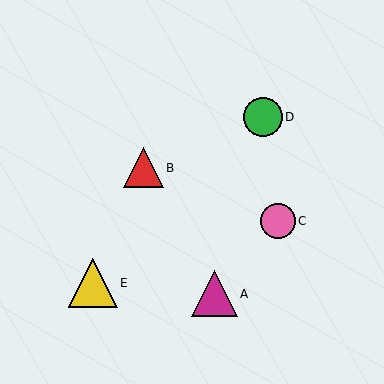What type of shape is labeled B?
Shape B is a red triangle.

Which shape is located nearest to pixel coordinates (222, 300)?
The magenta triangle (labeled A) at (214, 294) is nearest to that location.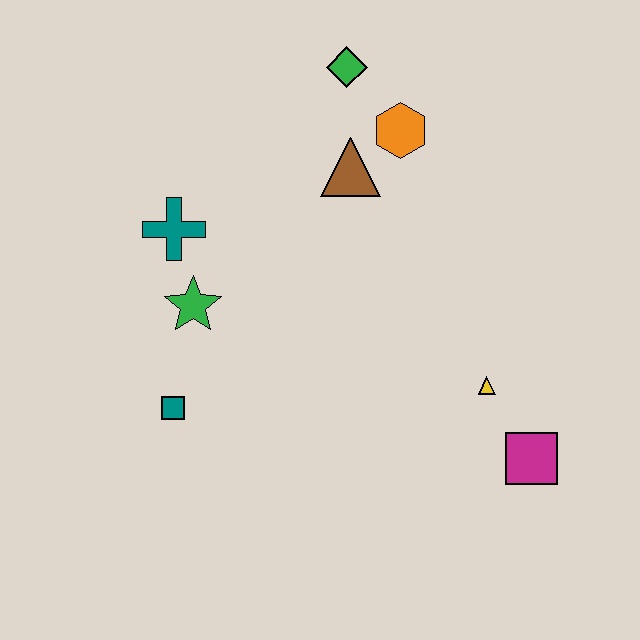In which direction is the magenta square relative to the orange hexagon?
The magenta square is below the orange hexagon.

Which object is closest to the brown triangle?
The orange hexagon is closest to the brown triangle.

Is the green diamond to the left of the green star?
No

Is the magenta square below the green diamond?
Yes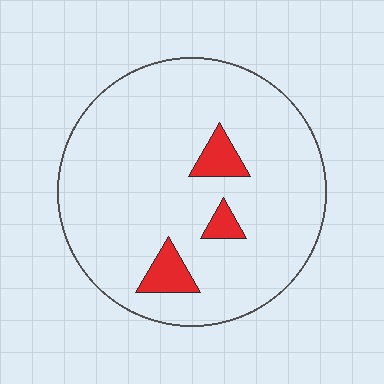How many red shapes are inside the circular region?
3.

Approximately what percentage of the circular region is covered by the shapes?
Approximately 10%.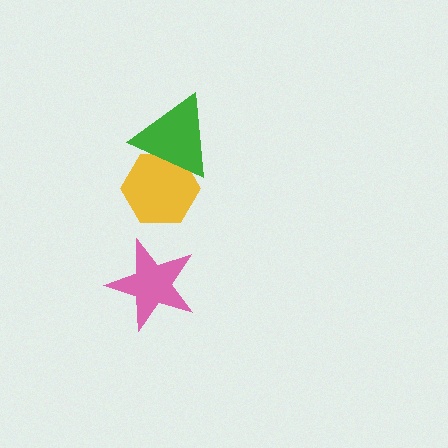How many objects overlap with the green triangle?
1 object overlaps with the green triangle.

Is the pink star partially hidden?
No, no other shape covers it.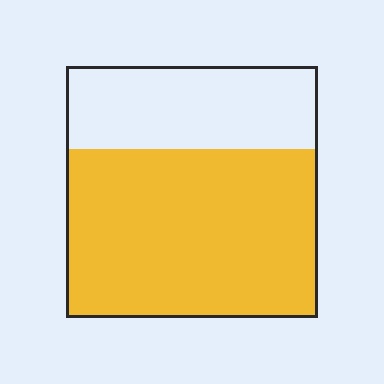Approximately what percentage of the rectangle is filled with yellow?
Approximately 65%.